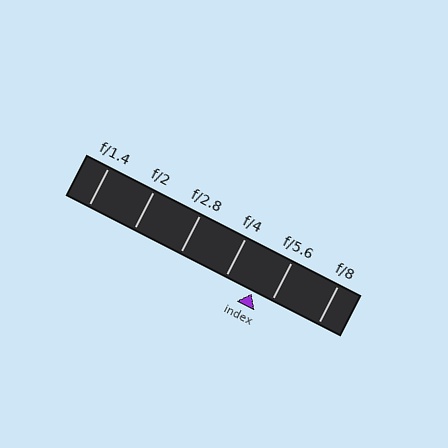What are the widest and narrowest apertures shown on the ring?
The widest aperture shown is f/1.4 and the narrowest is f/8.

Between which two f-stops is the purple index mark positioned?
The index mark is between f/4 and f/5.6.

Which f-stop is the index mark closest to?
The index mark is closest to f/5.6.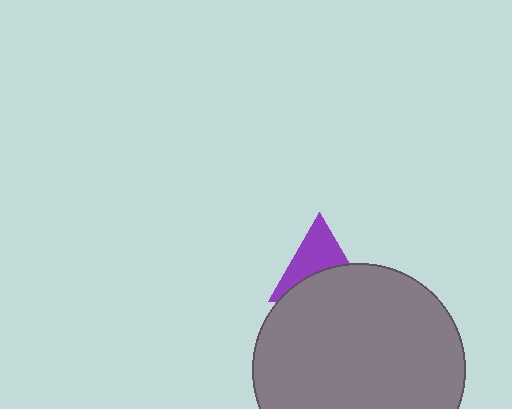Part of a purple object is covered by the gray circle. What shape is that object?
It is a triangle.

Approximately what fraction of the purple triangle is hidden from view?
Roughly 48% of the purple triangle is hidden behind the gray circle.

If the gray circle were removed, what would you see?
You would see the complete purple triangle.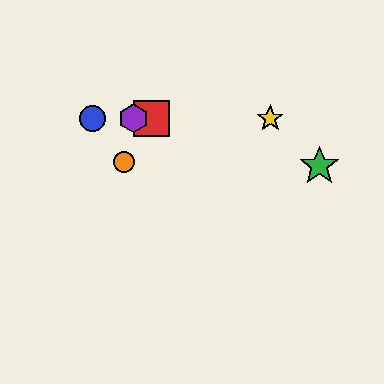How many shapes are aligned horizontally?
4 shapes (the red square, the blue circle, the yellow star, the purple hexagon) are aligned horizontally.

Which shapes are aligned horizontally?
The red square, the blue circle, the yellow star, the purple hexagon are aligned horizontally.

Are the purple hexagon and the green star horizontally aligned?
No, the purple hexagon is at y≈118 and the green star is at y≈166.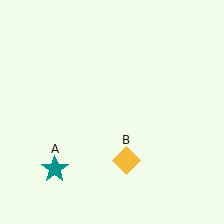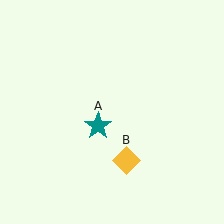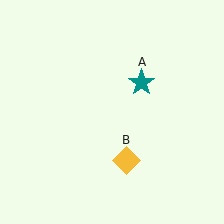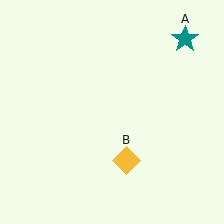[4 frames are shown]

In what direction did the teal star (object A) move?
The teal star (object A) moved up and to the right.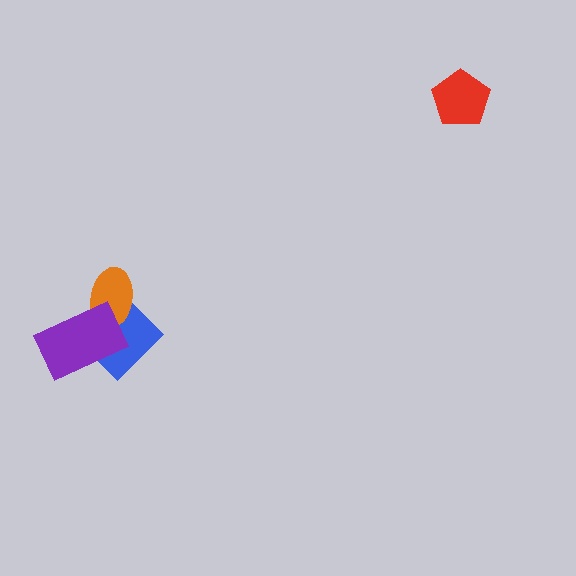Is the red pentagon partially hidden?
No, no other shape covers it.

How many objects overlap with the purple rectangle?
2 objects overlap with the purple rectangle.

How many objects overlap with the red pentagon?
0 objects overlap with the red pentagon.